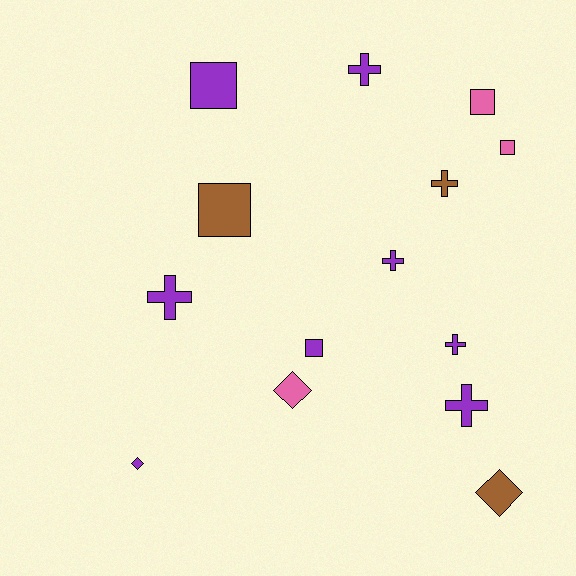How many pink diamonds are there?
There is 1 pink diamond.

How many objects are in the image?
There are 14 objects.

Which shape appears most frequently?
Cross, with 6 objects.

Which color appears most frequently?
Purple, with 8 objects.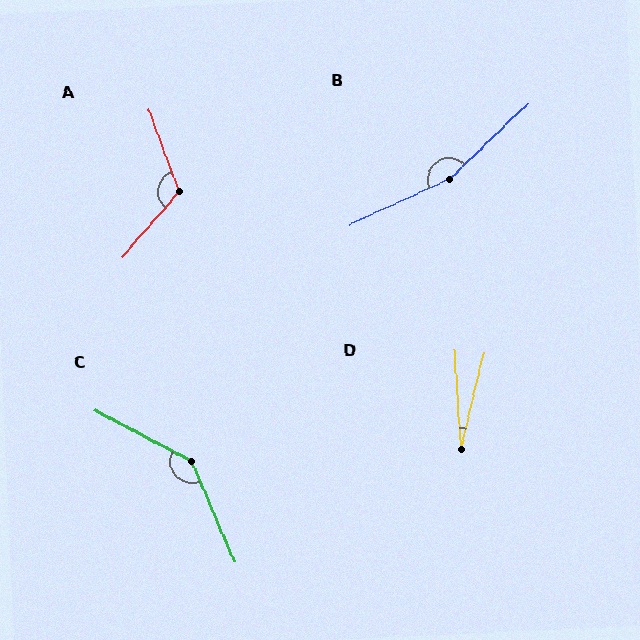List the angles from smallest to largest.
D (17°), A (119°), C (141°), B (161°).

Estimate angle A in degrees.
Approximately 119 degrees.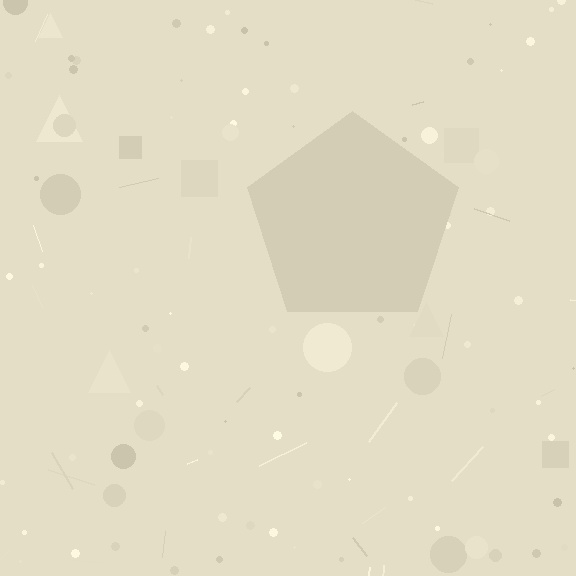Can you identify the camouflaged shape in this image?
The camouflaged shape is a pentagon.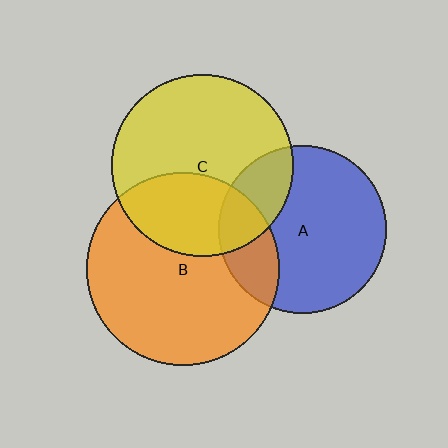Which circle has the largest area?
Circle B (orange).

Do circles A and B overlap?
Yes.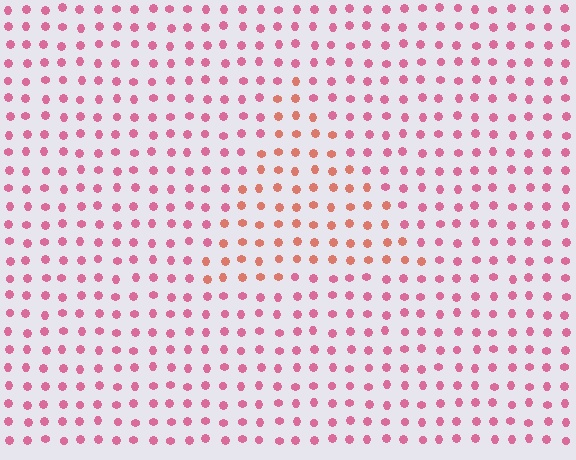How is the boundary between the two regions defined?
The boundary is defined purely by a slight shift in hue (about 33 degrees). Spacing, size, and orientation are identical on both sides.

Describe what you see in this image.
The image is filled with small pink elements in a uniform arrangement. A triangle-shaped region is visible where the elements are tinted to a slightly different hue, forming a subtle color boundary.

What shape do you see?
I see a triangle.